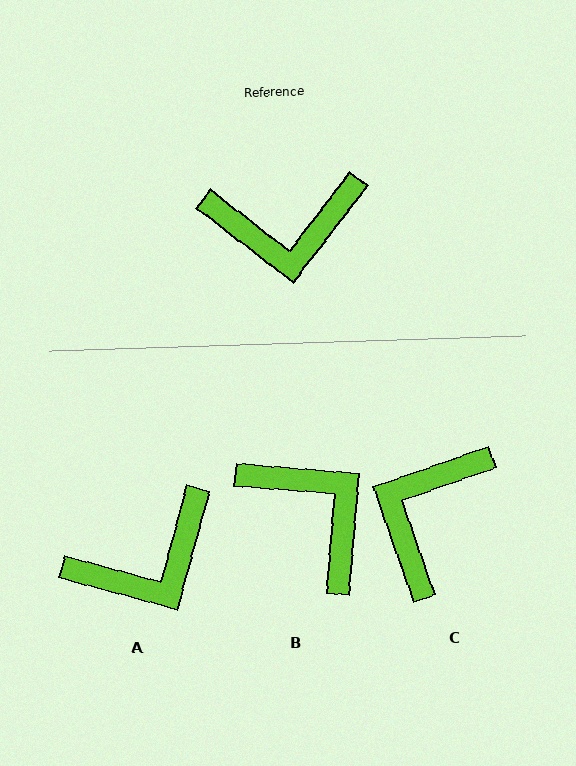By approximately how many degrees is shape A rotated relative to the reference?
Approximately 23 degrees counter-clockwise.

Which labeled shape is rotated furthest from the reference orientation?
B, about 123 degrees away.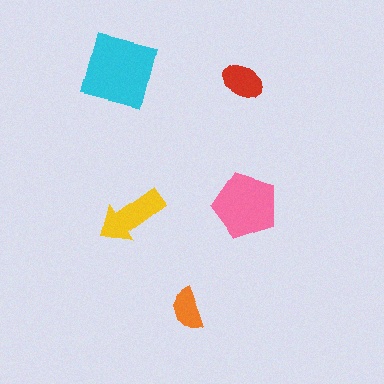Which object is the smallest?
The orange semicircle.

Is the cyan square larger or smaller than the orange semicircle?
Larger.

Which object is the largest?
The cyan square.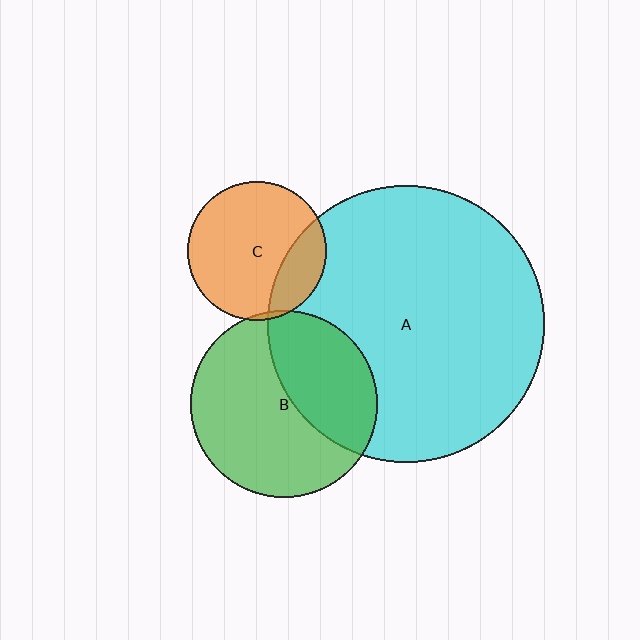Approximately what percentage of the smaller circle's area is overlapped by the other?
Approximately 20%.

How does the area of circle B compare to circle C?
Approximately 1.8 times.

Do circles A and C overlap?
Yes.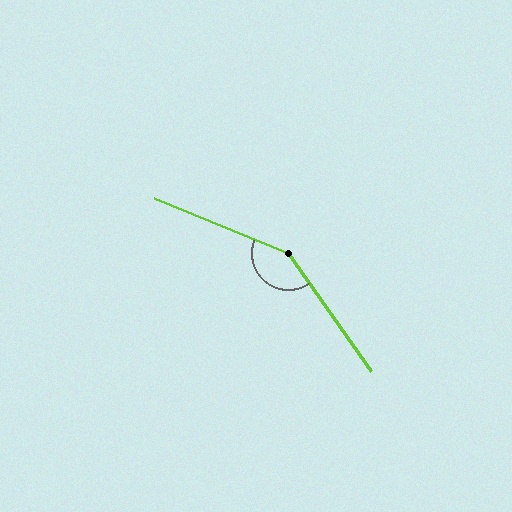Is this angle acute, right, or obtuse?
It is obtuse.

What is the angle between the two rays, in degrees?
Approximately 147 degrees.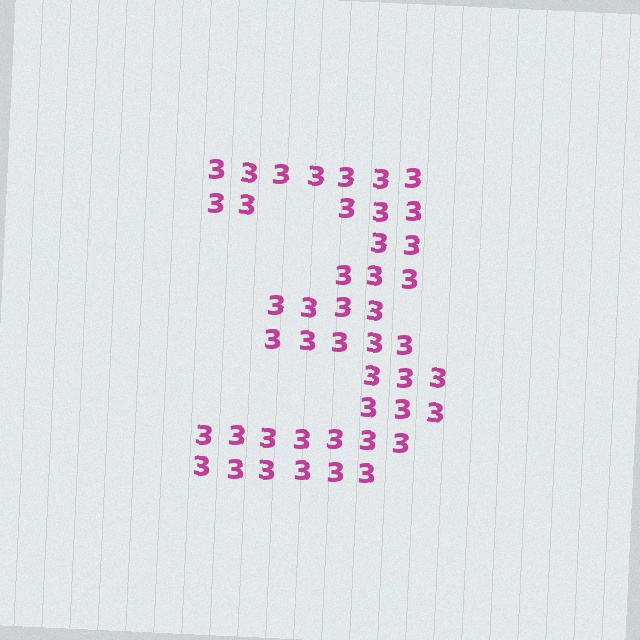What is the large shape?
The large shape is the digit 3.